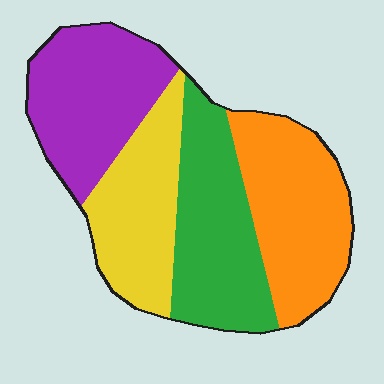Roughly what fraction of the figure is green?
Green takes up about one quarter (1/4) of the figure.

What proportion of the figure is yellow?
Yellow takes up between a sixth and a third of the figure.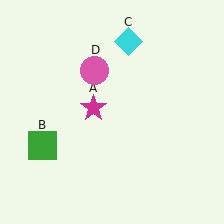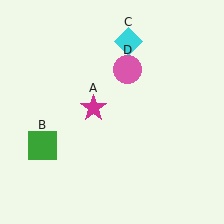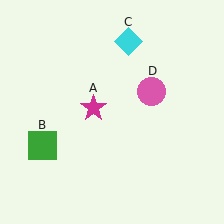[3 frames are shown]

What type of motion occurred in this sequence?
The pink circle (object D) rotated clockwise around the center of the scene.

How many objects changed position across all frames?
1 object changed position: pink circle (object D).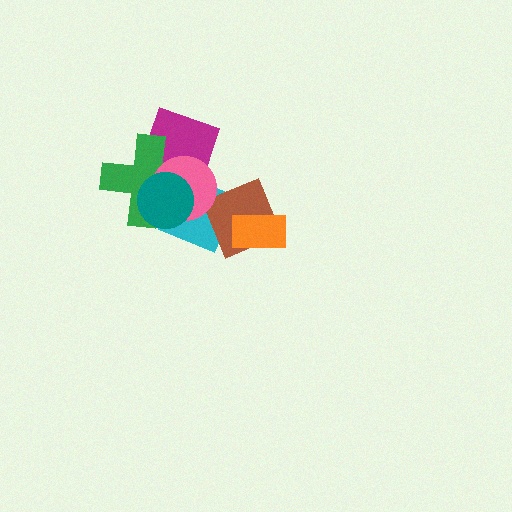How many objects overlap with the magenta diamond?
4 objects overlap with the magenta diamond.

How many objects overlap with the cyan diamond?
5 objects overlap with the cyan diamond.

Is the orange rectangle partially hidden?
No, no other shape covers it.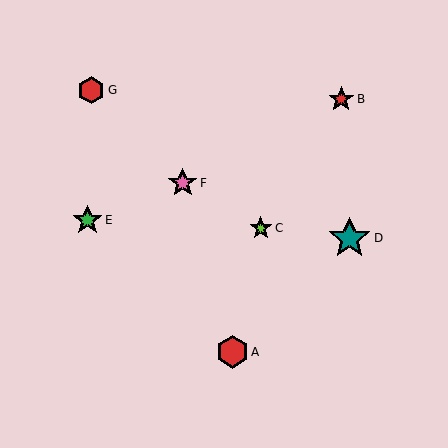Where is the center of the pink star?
The center of the pink star is at (183, 183).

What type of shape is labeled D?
Shape D is a teal star.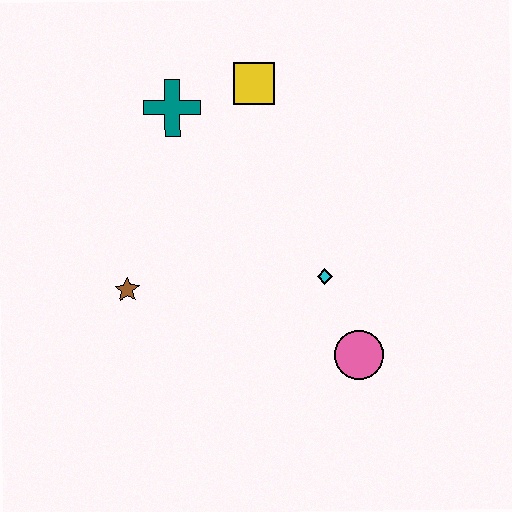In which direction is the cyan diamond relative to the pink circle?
The cyan diamond is above the pink circle.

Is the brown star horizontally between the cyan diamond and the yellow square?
No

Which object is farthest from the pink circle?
The teal cross is farthest from the pink circle.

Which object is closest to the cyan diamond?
The pink circle is closest to the cyan diamond.